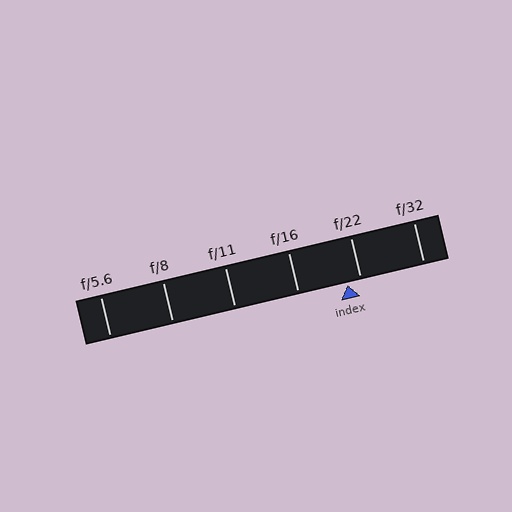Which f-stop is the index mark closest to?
The index mark is closest to f/22.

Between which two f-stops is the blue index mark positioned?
The index mark is between f/16 and f/22.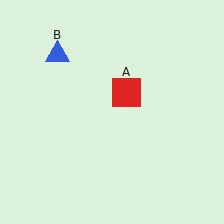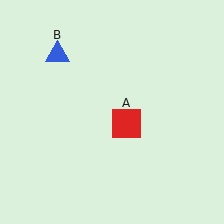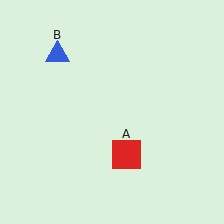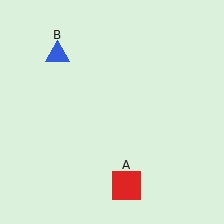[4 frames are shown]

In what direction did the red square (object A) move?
The red square (object A) moved down.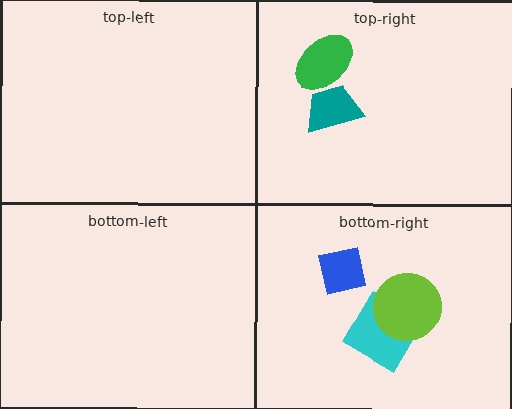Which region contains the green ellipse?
The top-right region.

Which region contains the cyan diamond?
The bottom-right region.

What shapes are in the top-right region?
The green ellipse, the teal trapezoid.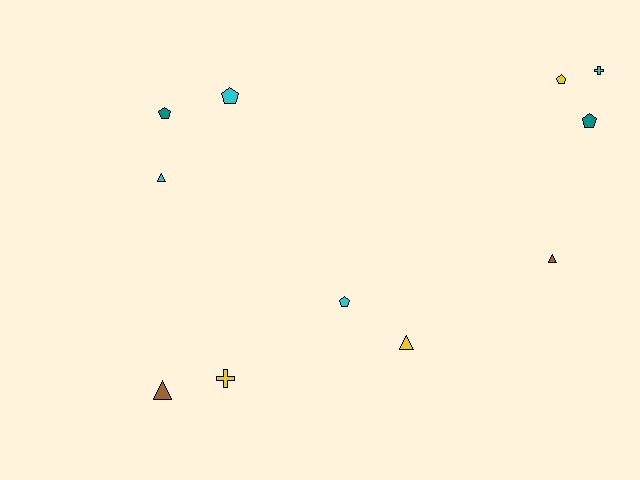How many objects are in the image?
There are 11 objects.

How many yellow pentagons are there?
There is 1 yellow pentagon.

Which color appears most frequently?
Cyan, with 4 objects.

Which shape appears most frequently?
Pentagon, with 5 objects.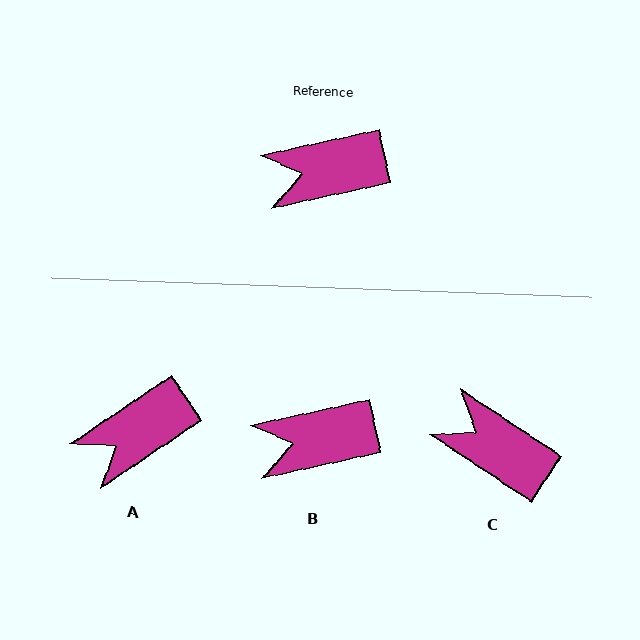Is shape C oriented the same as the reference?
No, it is off by about 46 degrees.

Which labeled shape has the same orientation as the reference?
B.